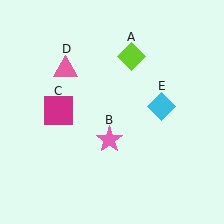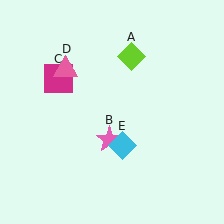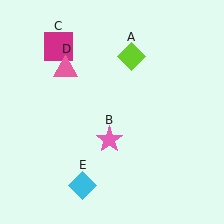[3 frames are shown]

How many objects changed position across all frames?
2 objects changed position: magenta square (object C), cyan diamond (object E).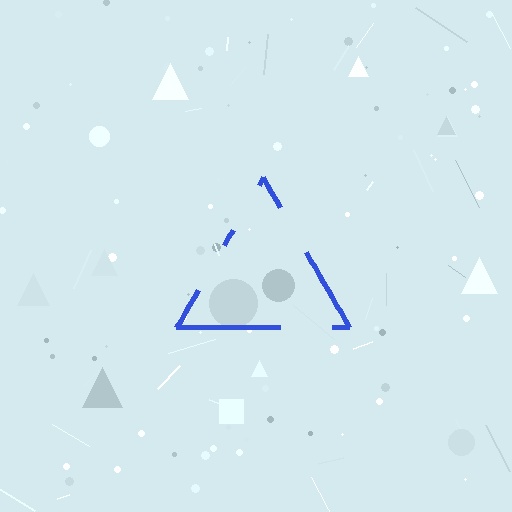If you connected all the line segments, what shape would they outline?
They would outline a triangle.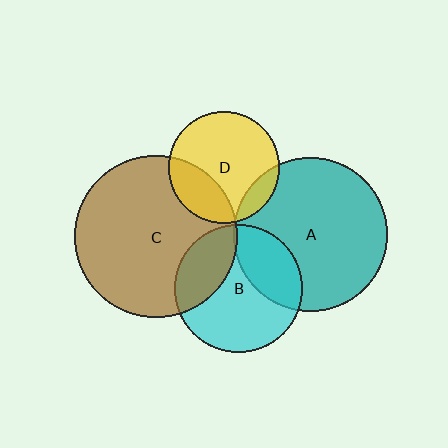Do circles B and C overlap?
Yes.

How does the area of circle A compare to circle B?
Approximately 1.4 times.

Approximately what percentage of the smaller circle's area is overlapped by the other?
Approximately 30%.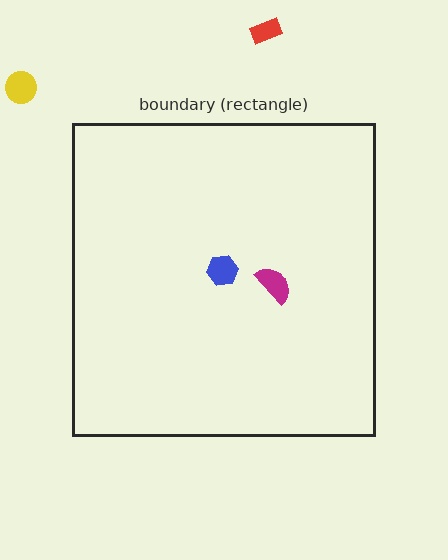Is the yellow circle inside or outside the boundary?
Outside.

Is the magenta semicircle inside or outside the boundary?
Inside.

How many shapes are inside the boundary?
2 inside, 2 outside.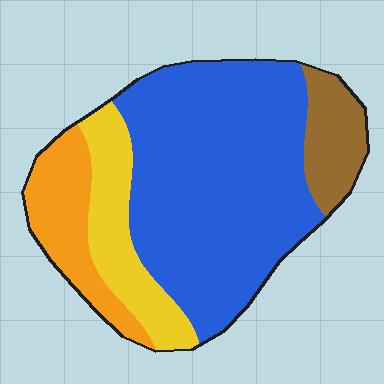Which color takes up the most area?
Blue, at roughly 60%.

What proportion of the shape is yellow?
Yellow covers roughly 15% of the shape.